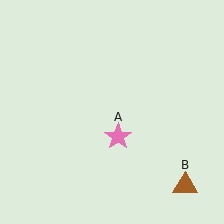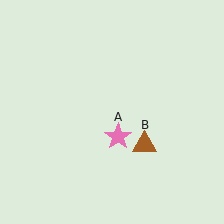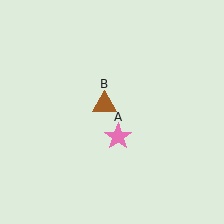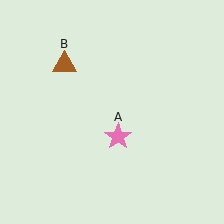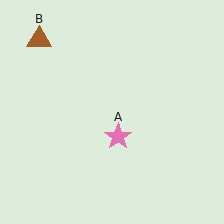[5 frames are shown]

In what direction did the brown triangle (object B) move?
The brown triangle (object B) moved up and to the left.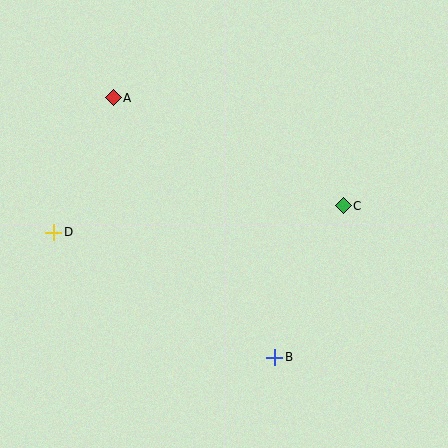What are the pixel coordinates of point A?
Point A is at (113, 98).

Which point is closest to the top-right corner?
Point C is closest to the top-right corner.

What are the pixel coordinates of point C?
Point C is at (343, 206).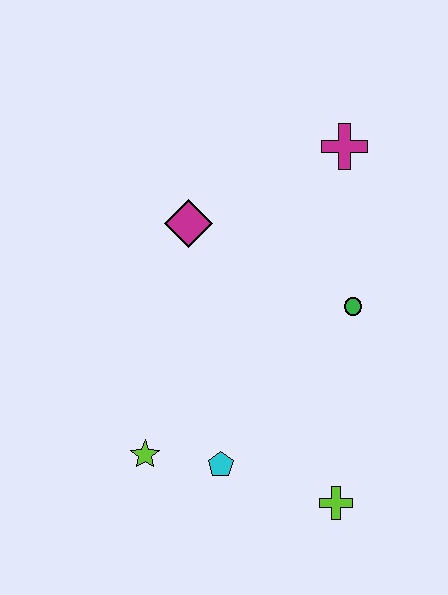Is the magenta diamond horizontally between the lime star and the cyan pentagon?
Yes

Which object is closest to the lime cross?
The cyan pentagon is closest to the lime cross.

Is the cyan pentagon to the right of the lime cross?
No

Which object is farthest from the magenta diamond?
The lime cross is farthest from the magenta diamond.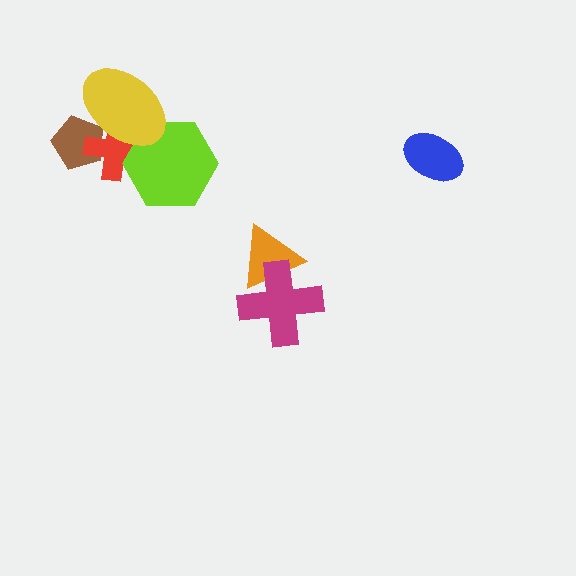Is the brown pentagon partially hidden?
Yes, it is partially covered by another shape.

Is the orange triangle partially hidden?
Yes, it is partially covered by another shape.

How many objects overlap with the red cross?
3 objects overlap with the red cross.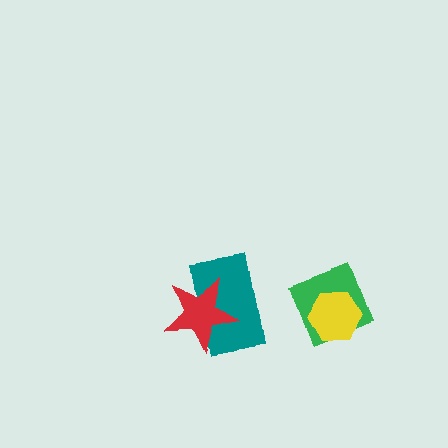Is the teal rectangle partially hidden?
Yes, it is partially covered by another shape.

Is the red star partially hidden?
No, no other shape covers it.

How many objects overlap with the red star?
1 object overlaps with the red star.